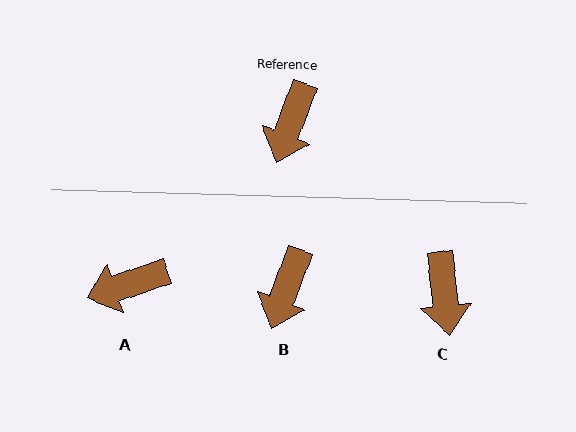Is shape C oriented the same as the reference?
No, it is off by about 27 degrees.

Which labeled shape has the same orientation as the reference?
B.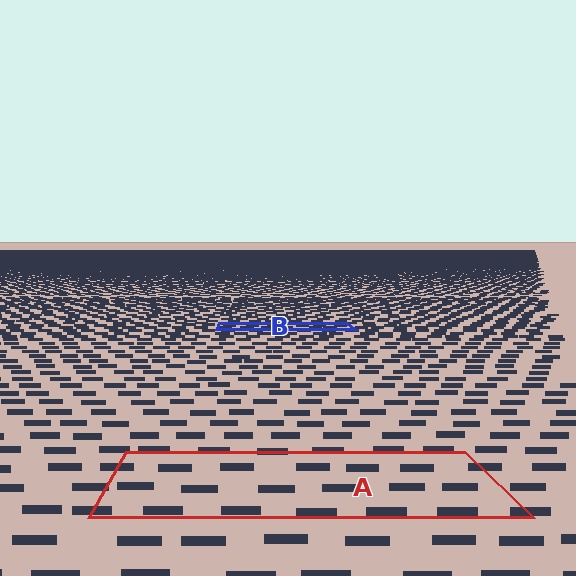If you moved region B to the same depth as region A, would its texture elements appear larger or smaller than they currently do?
They would appear larger. At a closer depth, the same texture elements are projected at a bigger on-screen size.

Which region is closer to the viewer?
Region A is closer. The texture elements there are larger and more spread out.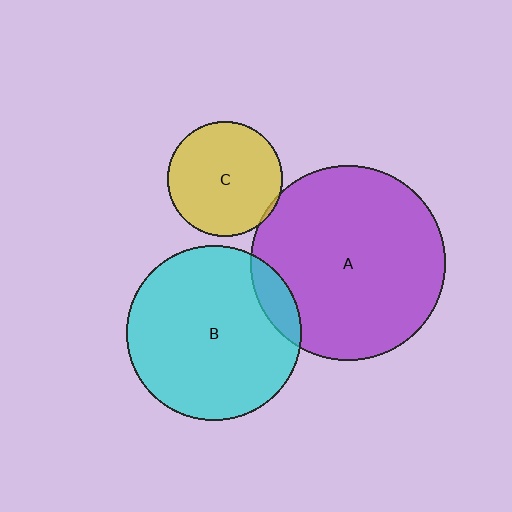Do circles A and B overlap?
Yes.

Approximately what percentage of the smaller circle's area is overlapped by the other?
Approximately 10%.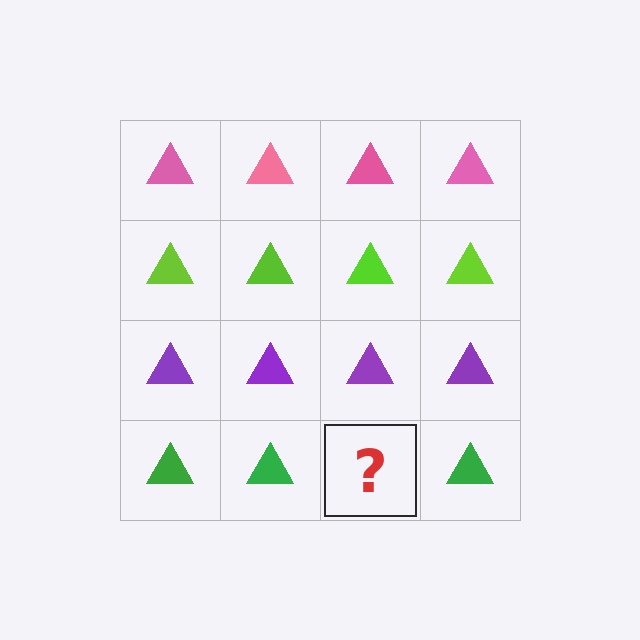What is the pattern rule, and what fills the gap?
The rule is that each row has a consistent color. The gap should be filled with a green triangle.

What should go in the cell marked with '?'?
The missing cell should contain a green triangle.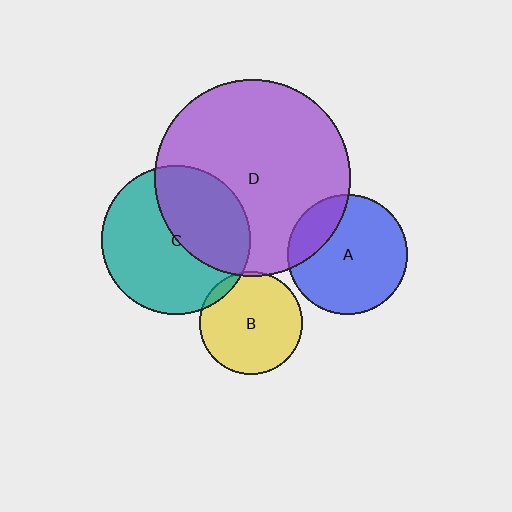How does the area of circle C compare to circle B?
Approximately 2.1 times.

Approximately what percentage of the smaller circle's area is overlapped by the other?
Approximately 40%.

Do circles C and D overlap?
Yes.